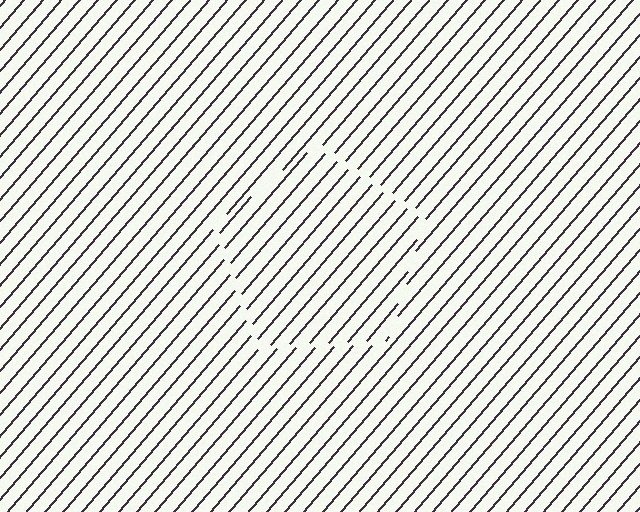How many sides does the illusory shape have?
5 sides — the line-ends trace a pentagon.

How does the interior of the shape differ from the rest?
The interior of the shape contains the same grating, shifted by half a period — the contour is defined by the phase discontinuity where line-ends from the inner and outer gratings abut.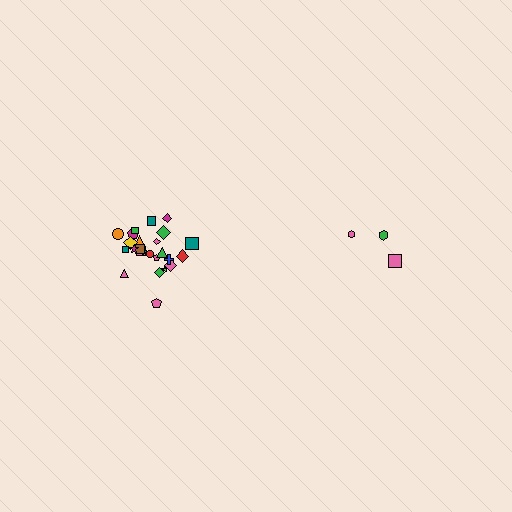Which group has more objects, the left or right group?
The left group.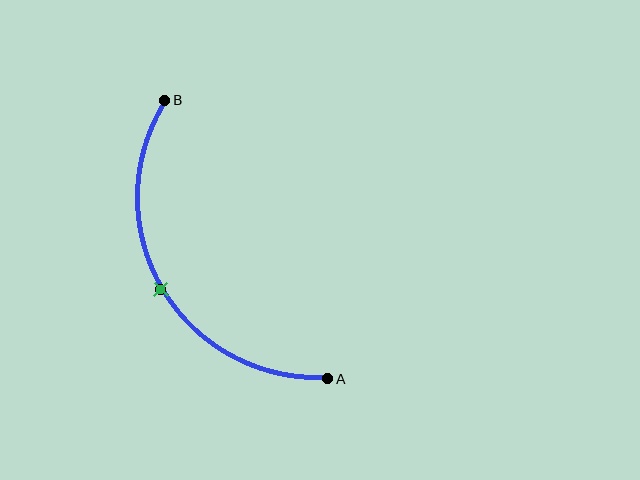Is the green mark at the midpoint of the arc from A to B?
Yes. The green mark lies on the arc at equal arc-length from both A and B — it is the arc midpoint.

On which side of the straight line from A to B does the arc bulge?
The arc bulges to the left of the straight line connecting A and B.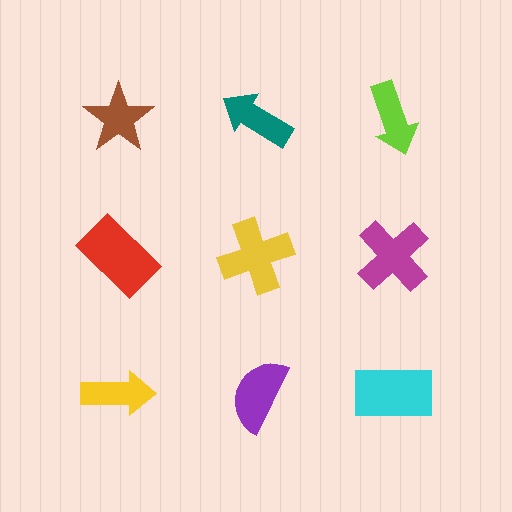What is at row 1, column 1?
A brown star.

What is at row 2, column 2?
A yellow cross.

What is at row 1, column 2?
A teal arrow.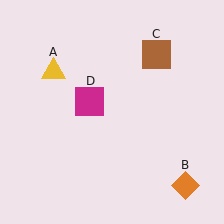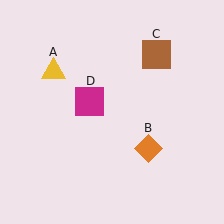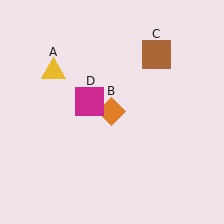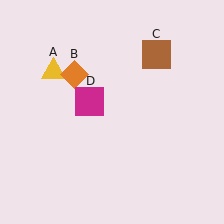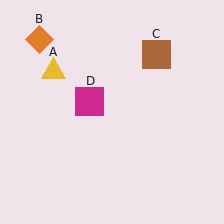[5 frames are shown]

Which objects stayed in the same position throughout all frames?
Yellow triangle (object A) and brown square (object C) and magenta square (object D) remained stationary.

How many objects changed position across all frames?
1 object changed position: orange diamond (object B).